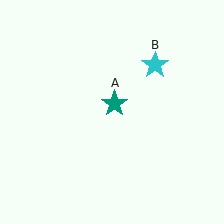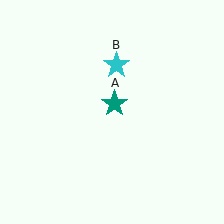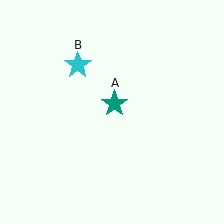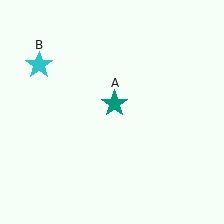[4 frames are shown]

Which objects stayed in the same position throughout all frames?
Teal star (object A) remained stationary.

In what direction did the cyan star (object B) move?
The cyan star (object B) moved left.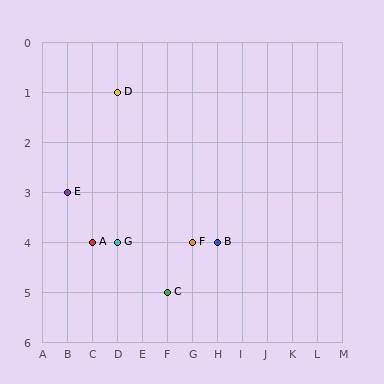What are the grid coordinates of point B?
Point B is at grid coordinates (H, 4).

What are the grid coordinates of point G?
Point G is at grid coordinates (D, 4).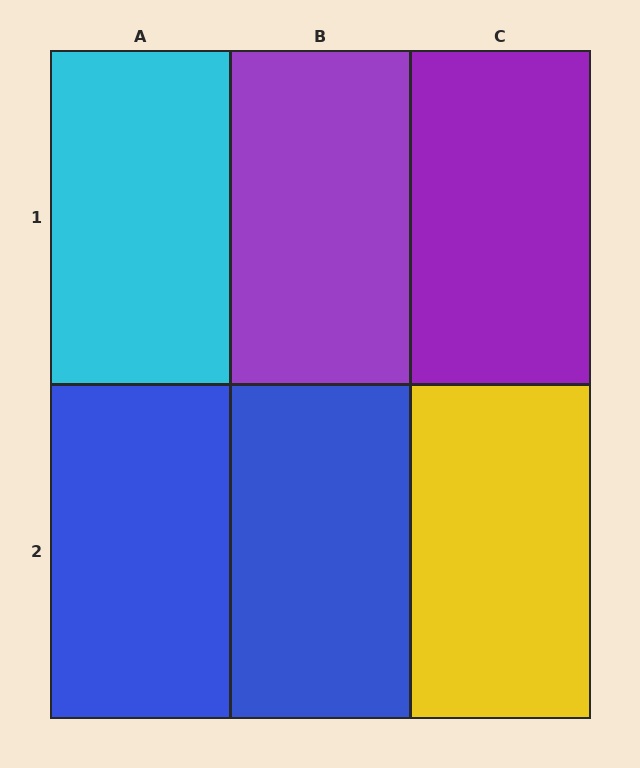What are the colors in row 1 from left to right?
Cyan, purple, purple.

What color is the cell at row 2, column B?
Blue.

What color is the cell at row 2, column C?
Yellow.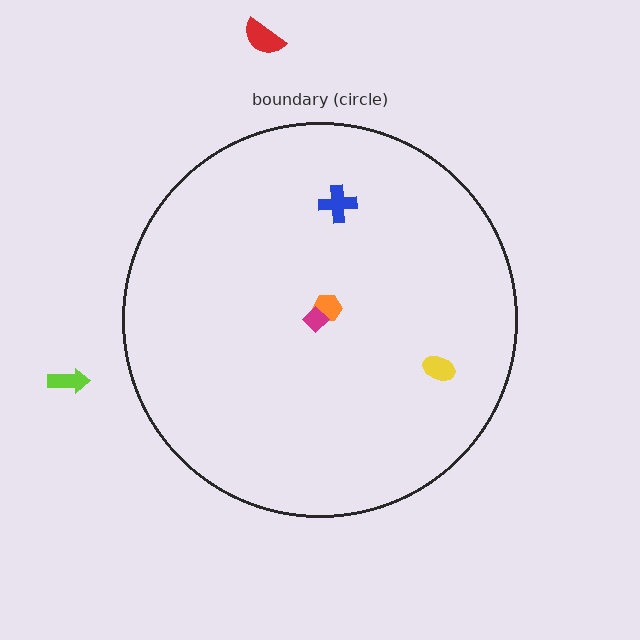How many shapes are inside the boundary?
4 inside, 2 outside.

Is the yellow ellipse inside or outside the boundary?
Inside.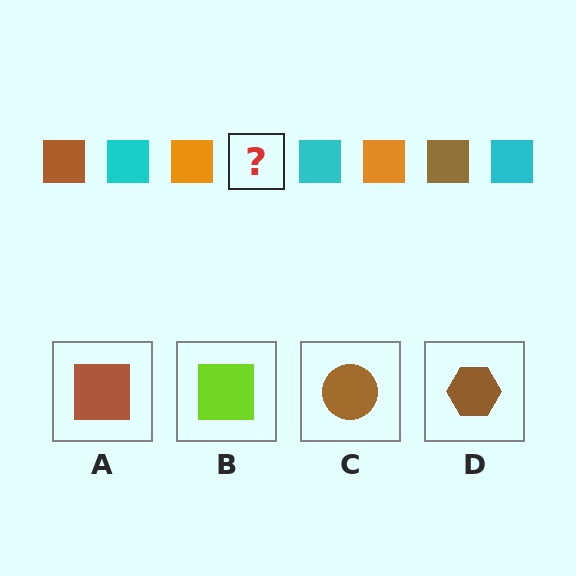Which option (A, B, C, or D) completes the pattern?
A.